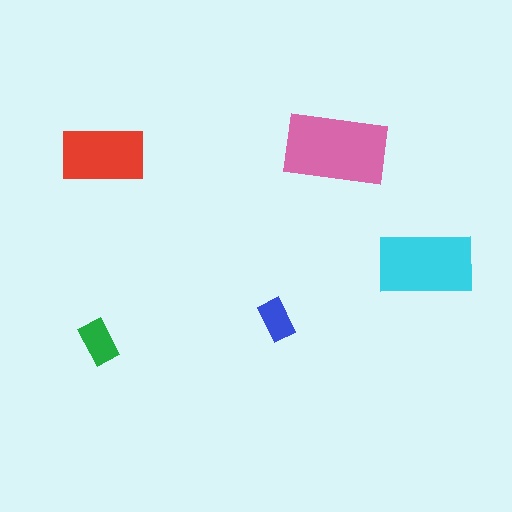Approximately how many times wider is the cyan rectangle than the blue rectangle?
About 2.5 times wider.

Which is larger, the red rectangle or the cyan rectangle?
The cyan one.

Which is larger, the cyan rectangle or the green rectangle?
The cyan one.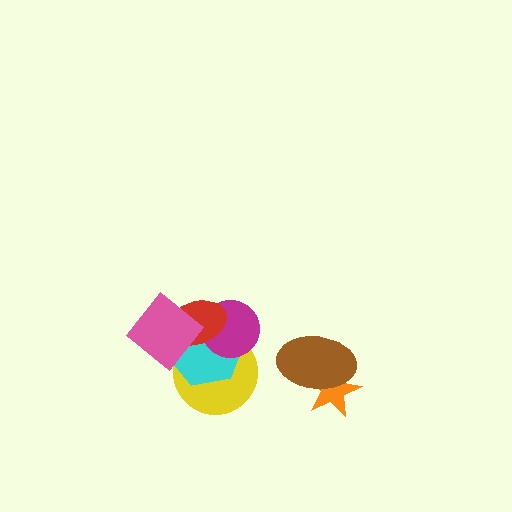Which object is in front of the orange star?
The brown ellipse is in front of the orange star.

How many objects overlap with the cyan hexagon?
4 objects overlap with the cyan hexagon.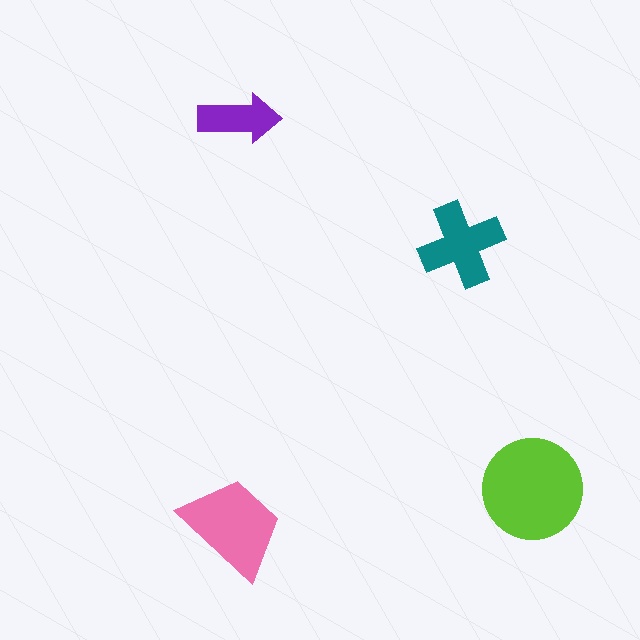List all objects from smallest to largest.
The purple arrow, the teal cross, the pink trapezoid, the lime circle.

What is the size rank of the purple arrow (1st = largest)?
4th.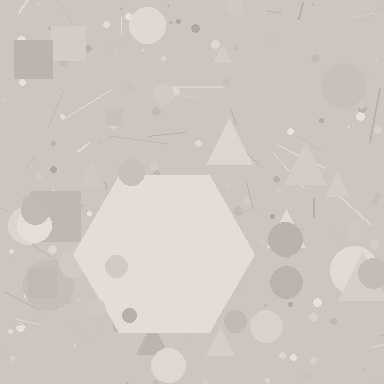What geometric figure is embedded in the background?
A hexagon is embedded in the background.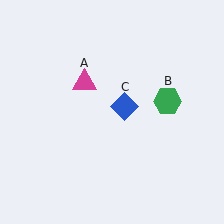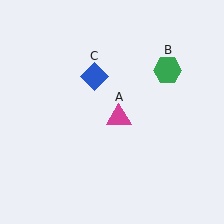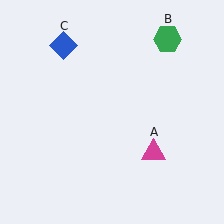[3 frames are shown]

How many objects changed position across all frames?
3 objects changed position: magenta triangle (object A), green hexagon (object B), blue diamond (object C).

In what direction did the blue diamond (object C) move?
The blue diamond (object C) moved up and to the left.